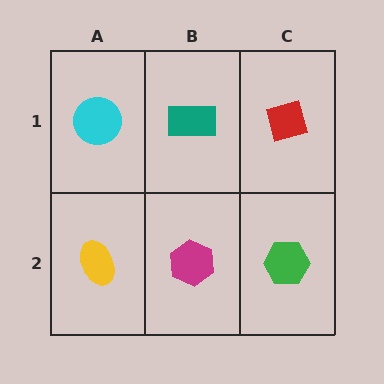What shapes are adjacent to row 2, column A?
A cyan circle (row 1, column A), a magenta hexagon (row 2, column B).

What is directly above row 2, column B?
A teal rectangle.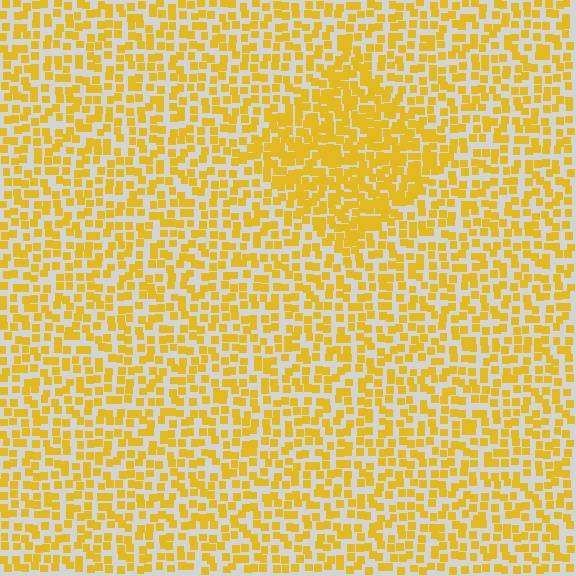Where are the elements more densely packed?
The elements are more densely packed inside the diamond boundary.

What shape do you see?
I see a diamond.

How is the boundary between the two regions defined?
The boundary is defined by a change in element density (approximately 1.7x ratio). All elements are the same color, size, and shape.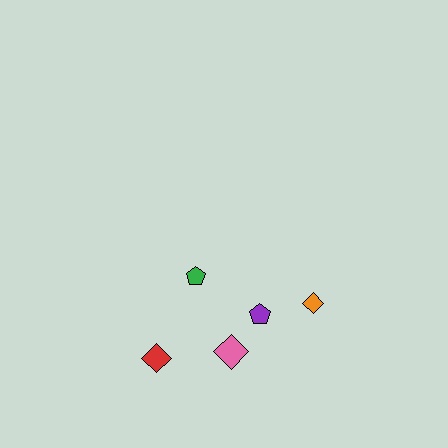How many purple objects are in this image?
There is 1 purple object.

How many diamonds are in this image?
There are 3 diamonds.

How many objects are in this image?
There are 5 objects.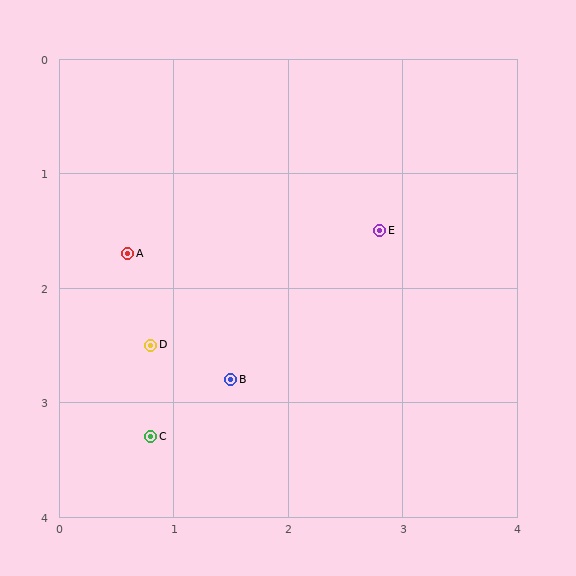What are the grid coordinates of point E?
Point E is at approximately (2.8, 1.5).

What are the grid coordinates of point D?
Point D is at approximately (0.8, 2.5).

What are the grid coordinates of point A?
Point A is at approximately (0.6, 1.7).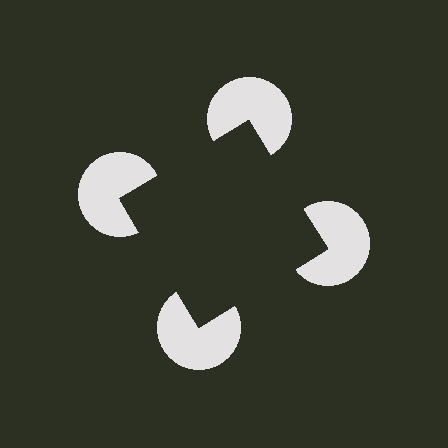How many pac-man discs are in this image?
There are 4 — one at each vertex of the illusory square.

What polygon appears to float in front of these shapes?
An illusory square — its edges are inferred from the aligned wedge cuts in the pac-man discs, not physically drawn.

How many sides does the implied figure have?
4 sides.